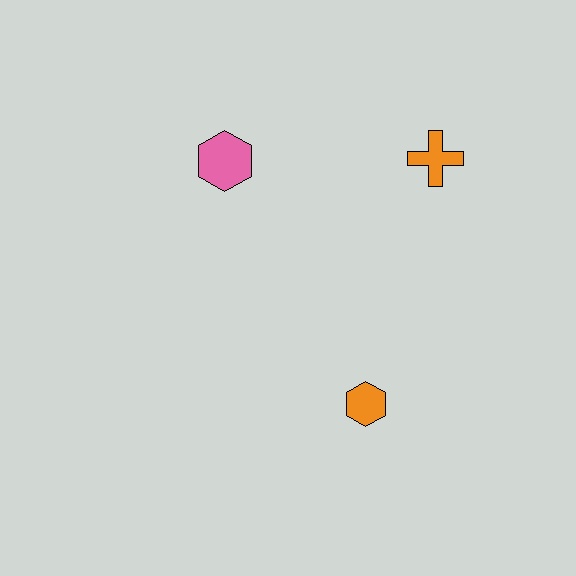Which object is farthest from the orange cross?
The orange hexagon is farthest from the orange cross.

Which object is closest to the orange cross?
The pink hexagon is closest to the orange cross.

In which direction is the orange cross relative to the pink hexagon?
The orange cross is to the right of the pink hexagon.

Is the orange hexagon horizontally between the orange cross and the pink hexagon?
Yes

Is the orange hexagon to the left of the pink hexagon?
No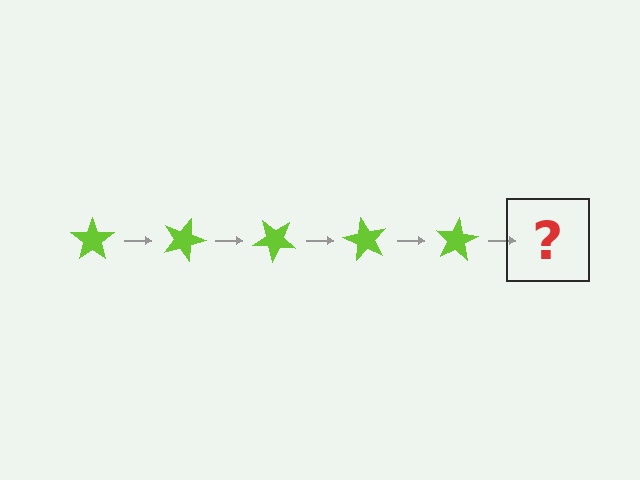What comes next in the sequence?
The next element should be a lime star rotated 100 degrees.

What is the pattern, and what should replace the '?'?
The pattern is that the star rotates 20 degrees each step. The '?' should be a lime star rotated 100 degrees.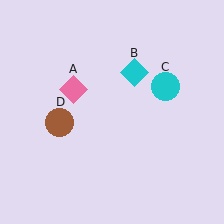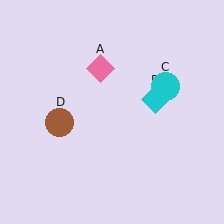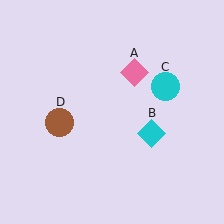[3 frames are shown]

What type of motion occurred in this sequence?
The pink diamond (object A), cyan diamond (object B) rotated clockwise around the center of the scene.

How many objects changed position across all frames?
2 objects changed position: pink diamond (object A), cyan diamond (object B).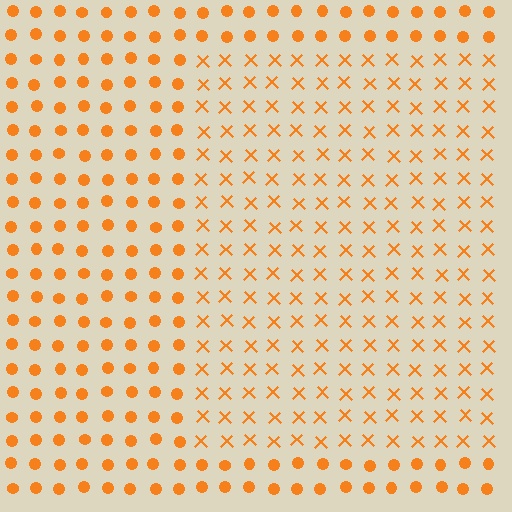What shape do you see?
I see a rectangle.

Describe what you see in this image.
The image is filled with small orange elements arranged in a uniform grid. A rectangle-shaped region contains X marks, while the surrounding area contains circles. The boundary is defined purely by the change in element shape.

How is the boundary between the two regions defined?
The boundary is defined by a change in element shape: X marks inside vs. circles outside. All elements share the same color and spacing.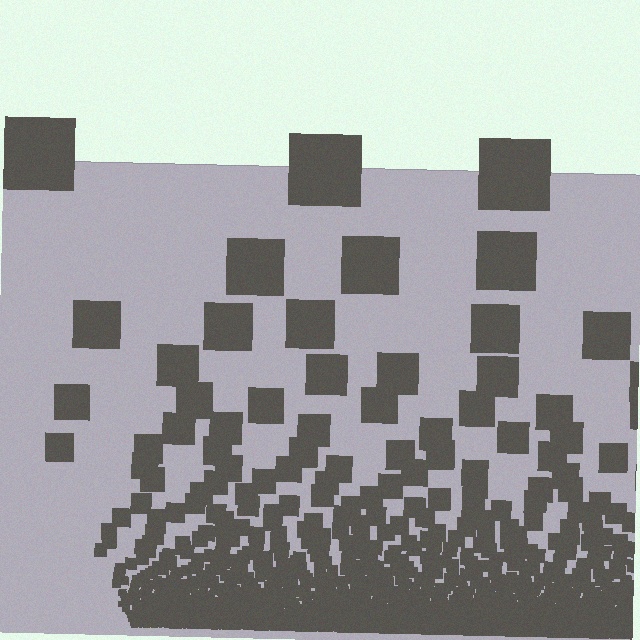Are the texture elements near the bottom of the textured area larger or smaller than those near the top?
Smaller. The gradient is inverted — elements near the bottom are smaller and denser.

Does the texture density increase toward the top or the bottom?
Density increases toward the bottom.